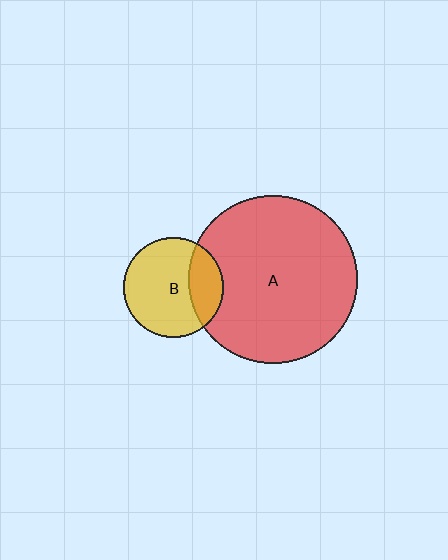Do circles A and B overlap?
Yes.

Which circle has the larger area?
Circle A (red).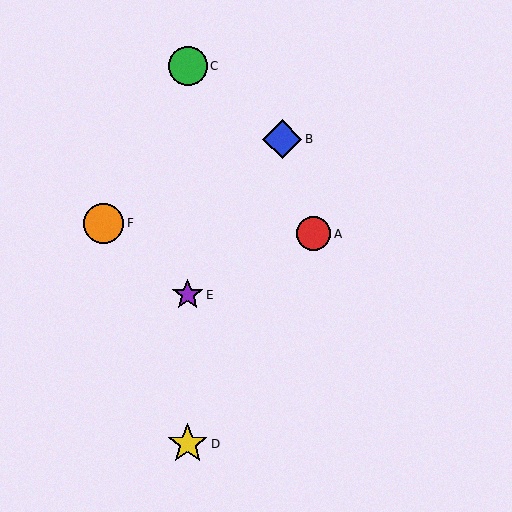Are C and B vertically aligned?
No, C is at x≈188 and B is at x≈282.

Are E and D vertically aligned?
Yes, both are at x≈188.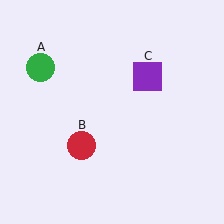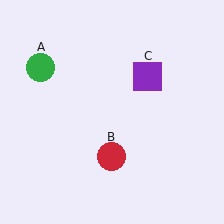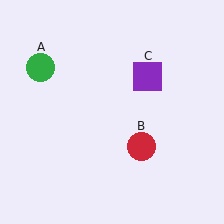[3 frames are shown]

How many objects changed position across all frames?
1 object changed position: red circle (object B).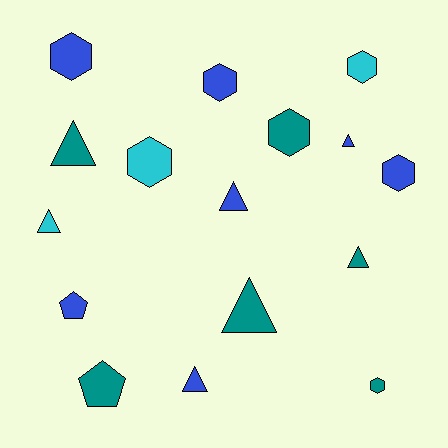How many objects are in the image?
There are 16 objects.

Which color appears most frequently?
Blue, with 7 objects.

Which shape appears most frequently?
Hexagon, with 7 objects.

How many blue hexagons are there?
There are 3 blue hexagons.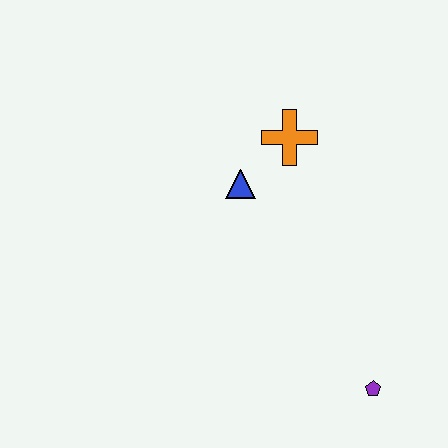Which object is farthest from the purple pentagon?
The orange cross is farthest from the purple pentagon.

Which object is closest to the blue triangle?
The orange cross is closest to the blue triangle.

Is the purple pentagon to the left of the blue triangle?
No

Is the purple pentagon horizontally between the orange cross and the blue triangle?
No